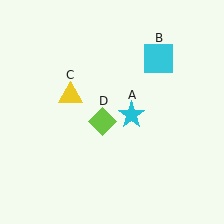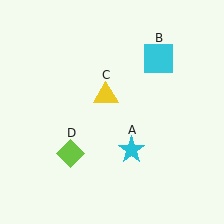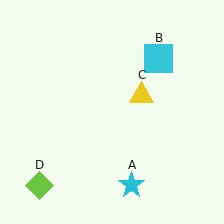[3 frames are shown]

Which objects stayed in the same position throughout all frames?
Cyan square (object B) remained stationary.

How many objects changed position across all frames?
3 objects changed position: cyan star (object A), yellow triangle (object C), lime diamond (object D).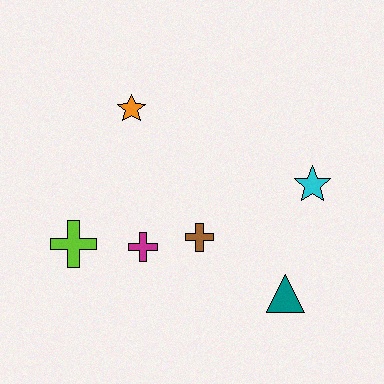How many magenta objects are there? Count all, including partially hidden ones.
There is 1 magenta object.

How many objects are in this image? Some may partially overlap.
There are 6 objects.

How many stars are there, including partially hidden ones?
There are 2 stars.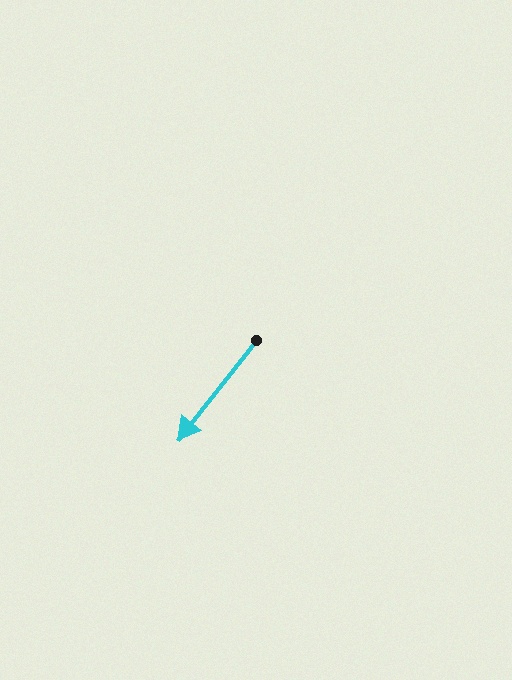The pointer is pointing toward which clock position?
Roughly 7 o'clock.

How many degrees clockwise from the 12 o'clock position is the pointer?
Approximately 218 degrees.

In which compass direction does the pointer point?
Southwest.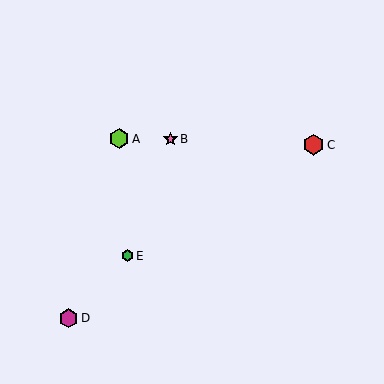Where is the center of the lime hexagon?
The center of the lime hexagon is at (119, 139).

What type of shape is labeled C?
Shape C is a red hexagon.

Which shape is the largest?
The red hexagon (labeled C) is the largest.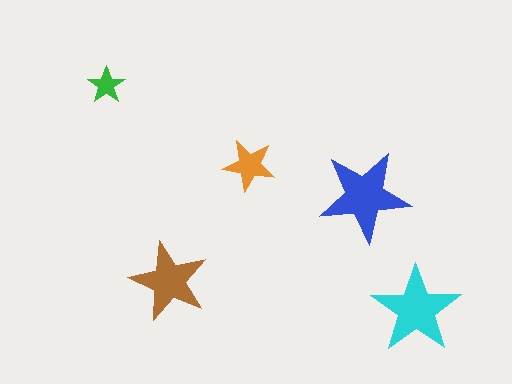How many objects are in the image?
There are 5 objects in the image.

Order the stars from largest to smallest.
the blue one, the cyan one, the brown one, the orange one, the green one.